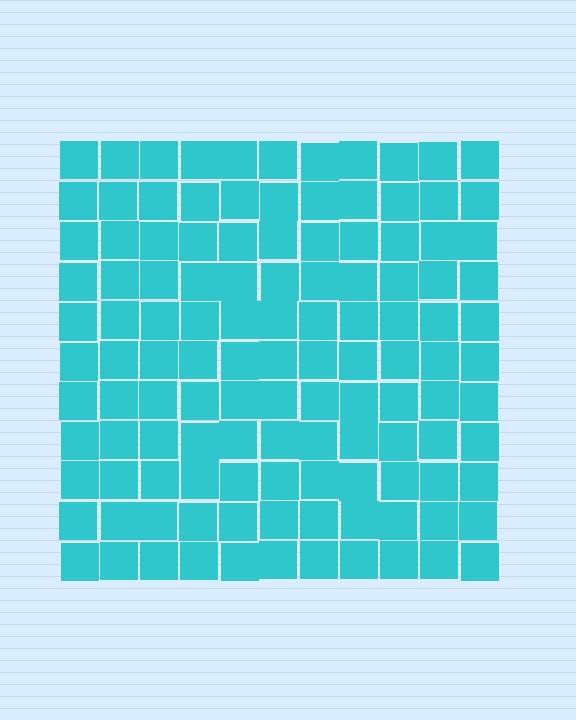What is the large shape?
The large shape is a square.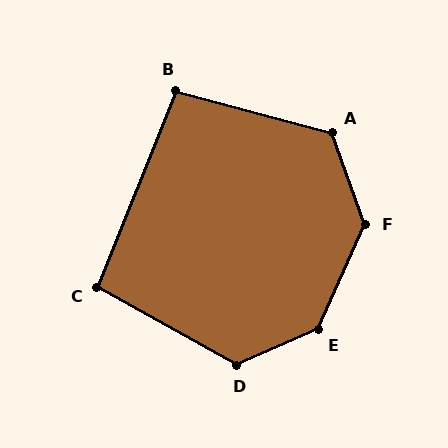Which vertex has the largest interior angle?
E, at approximately 138 degrees.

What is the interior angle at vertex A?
Approximately 125 degrees (obtuse).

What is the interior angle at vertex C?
Approximately 97 degrees (obtuse).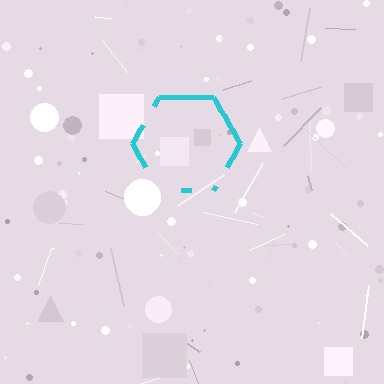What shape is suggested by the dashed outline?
The dashed outline suggests a hexagon.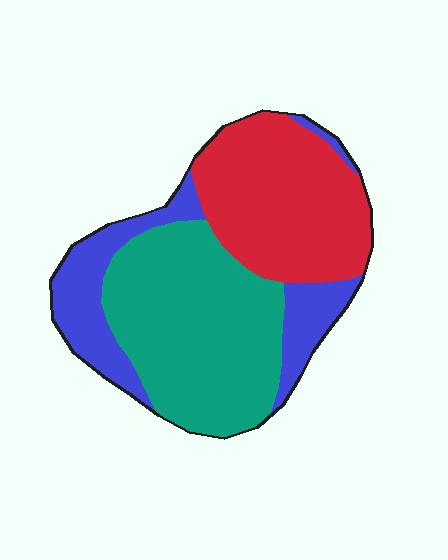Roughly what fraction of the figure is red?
Red covers roughly 35% of the figure.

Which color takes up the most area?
Teal, at roughly 45%.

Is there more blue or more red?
Red.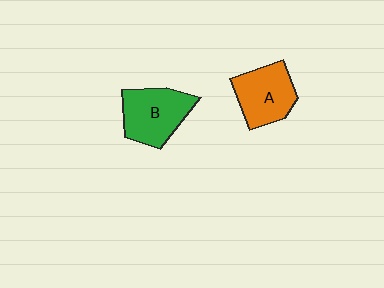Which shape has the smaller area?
Shape A (orange).